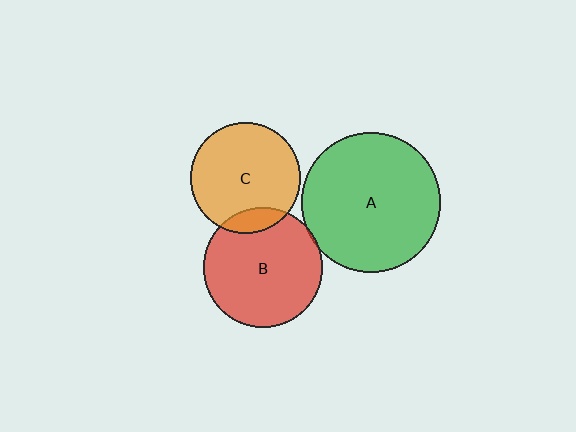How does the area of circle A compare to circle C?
Approximately 1.6 times.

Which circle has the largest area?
Circle A (green).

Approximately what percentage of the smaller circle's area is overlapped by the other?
Approximately 5%.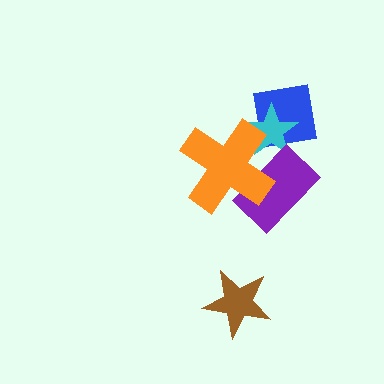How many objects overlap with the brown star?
0 objects overlap with the brown star.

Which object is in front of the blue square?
The cyan star is in front of the blue square.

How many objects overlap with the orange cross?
2 objects overlap with the orange cross.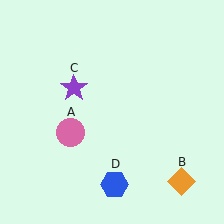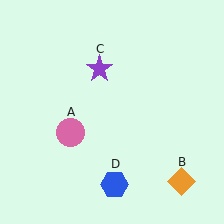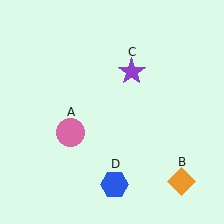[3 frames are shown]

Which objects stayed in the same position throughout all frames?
Pink circle (object A) and orange diamond (object B) and blue hexagon (object D) remained stationary.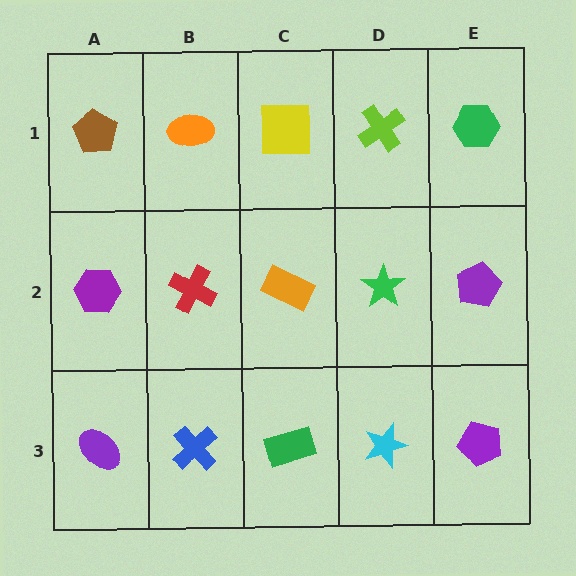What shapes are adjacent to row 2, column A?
A brown pentagon (row 1, column A), a purple ellipse (row 3, column A), a red cross (row 2, column B).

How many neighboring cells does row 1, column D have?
3.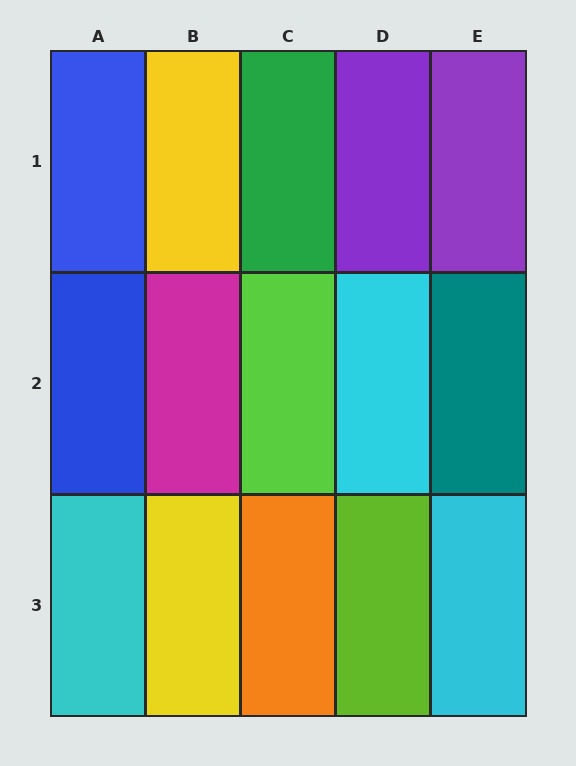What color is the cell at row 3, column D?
Lime.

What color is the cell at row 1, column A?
Blue.